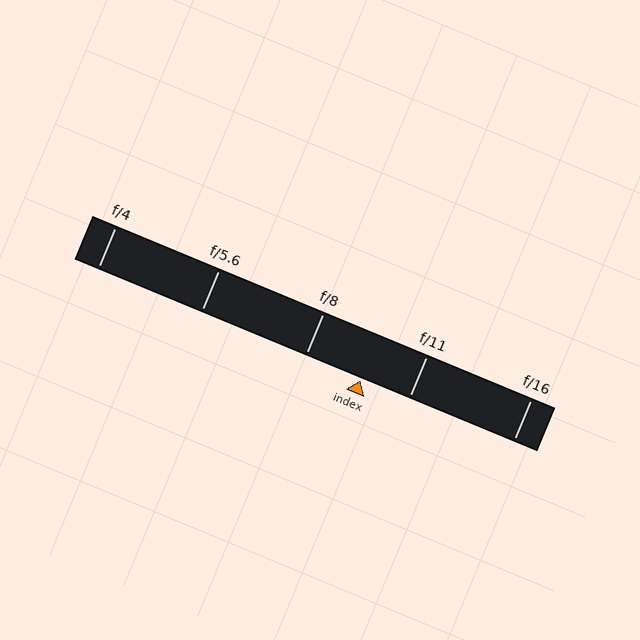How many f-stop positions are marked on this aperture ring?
There are 5 f-stop positions marked.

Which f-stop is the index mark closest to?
The index mark is closest to f/11.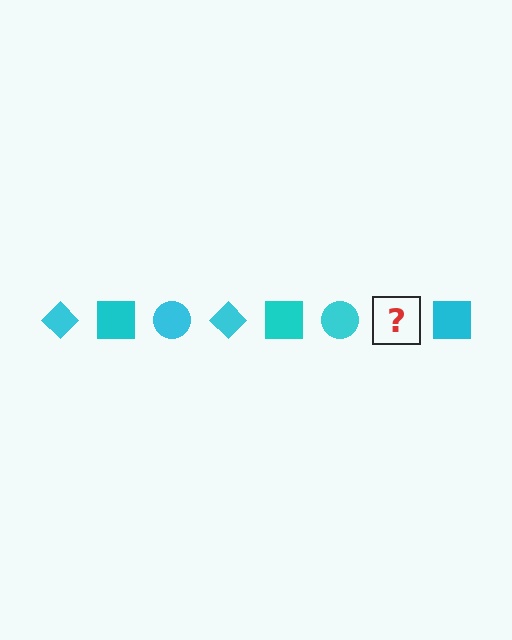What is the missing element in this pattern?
The missing element is a cyan diamond.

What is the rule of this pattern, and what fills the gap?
The rule is that the pattern cycles through diamond, square, circle shapes in cyan. The gap should be filled with a cyan diamond.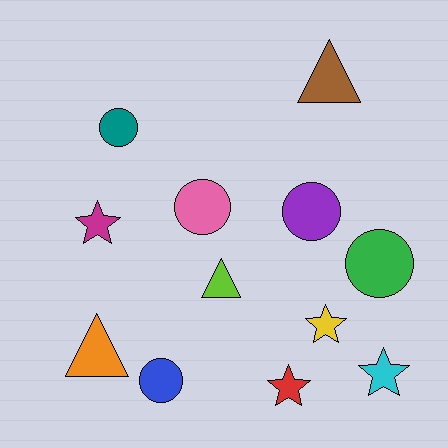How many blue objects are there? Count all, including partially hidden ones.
There is 1 blue object.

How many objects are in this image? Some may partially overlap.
There are 12 objects.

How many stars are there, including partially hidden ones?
There are 4 stars.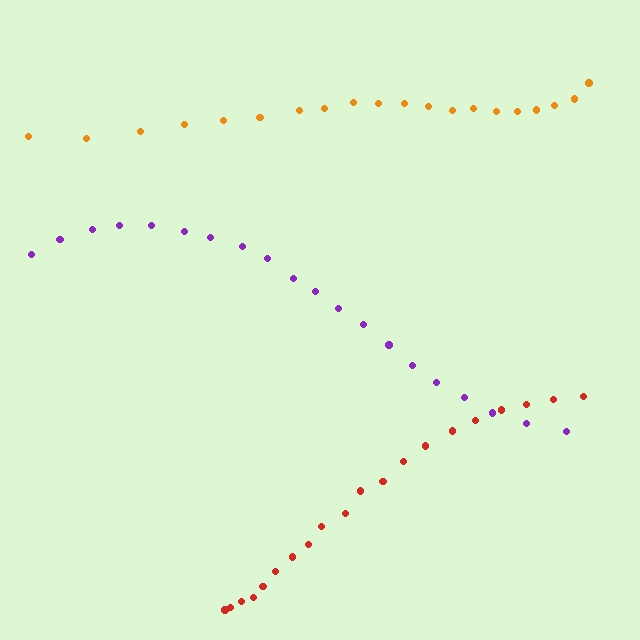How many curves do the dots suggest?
There are 3 distinct paths.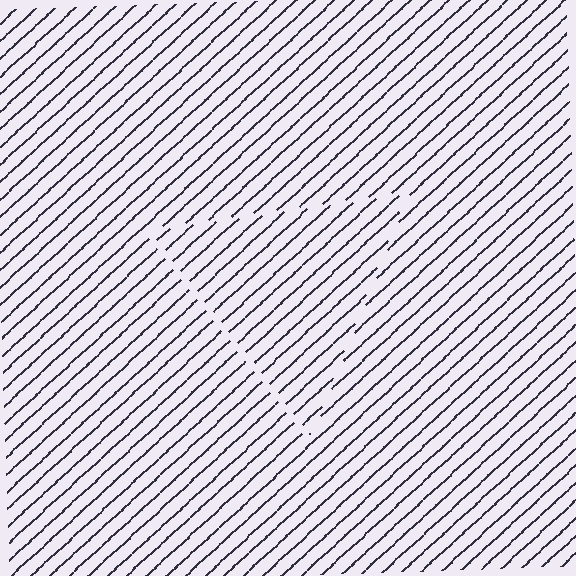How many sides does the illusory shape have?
3 sides — the line-ends trace a triangle.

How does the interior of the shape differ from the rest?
The interior of the shape contains the same grating, shifted by half a period — the contour is defined by the phase discontinuity where line-ends from the inner and outer gratings abut.